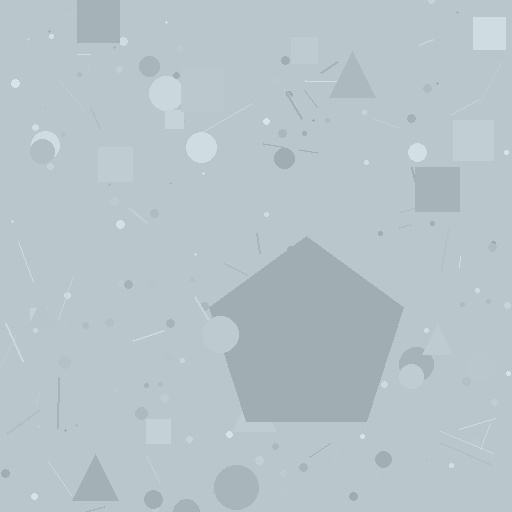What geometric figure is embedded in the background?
A pentagon is embedded in the background.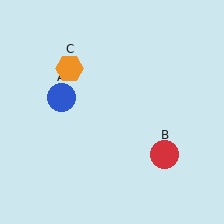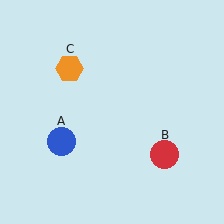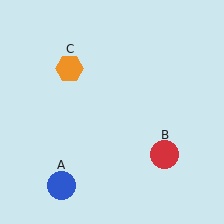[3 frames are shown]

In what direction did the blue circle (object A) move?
The blue circle (object A) moved down.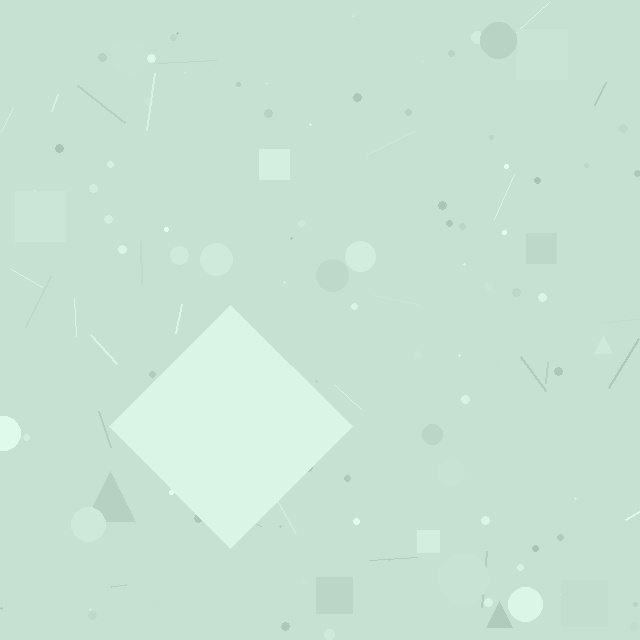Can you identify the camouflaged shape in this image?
The camouflaged shape is a diamond.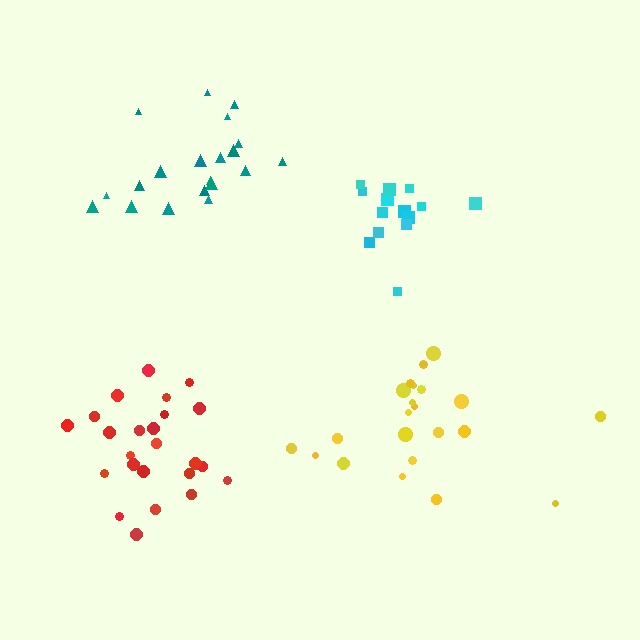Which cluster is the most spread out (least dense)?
Yellow.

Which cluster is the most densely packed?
Cyan.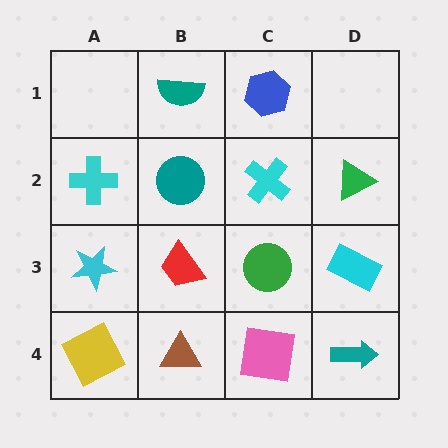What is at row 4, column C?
A pink square.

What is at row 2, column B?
A teal circle.